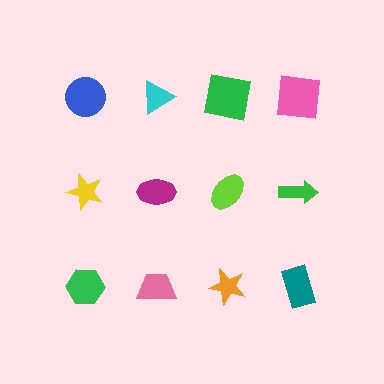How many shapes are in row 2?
4 shapes.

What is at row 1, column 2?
A cyan triangle.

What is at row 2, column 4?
A green arrow.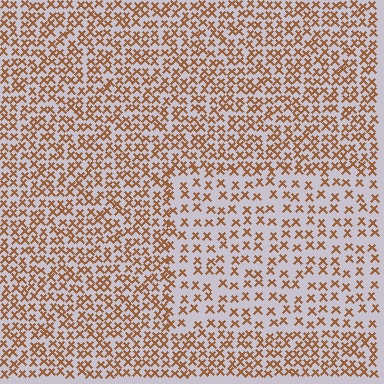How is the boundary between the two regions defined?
The boundary is defined by a change in element density (approximately 1.8x ratio). All elements are the same color, size, and shape.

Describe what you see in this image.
The image contains small brown elements arranged at two different densities. A rectangle-shaped region is visible where the elements are less densely packed than the surrounding area.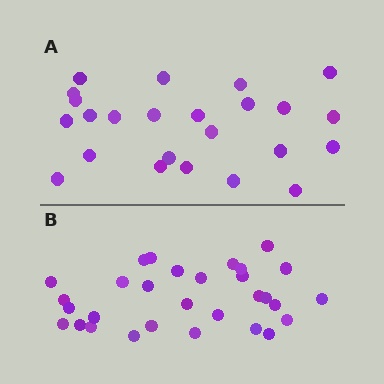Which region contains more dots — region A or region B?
Region B (the bottom region) has more dots.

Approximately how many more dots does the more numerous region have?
Region B has about 6 more dots than region A.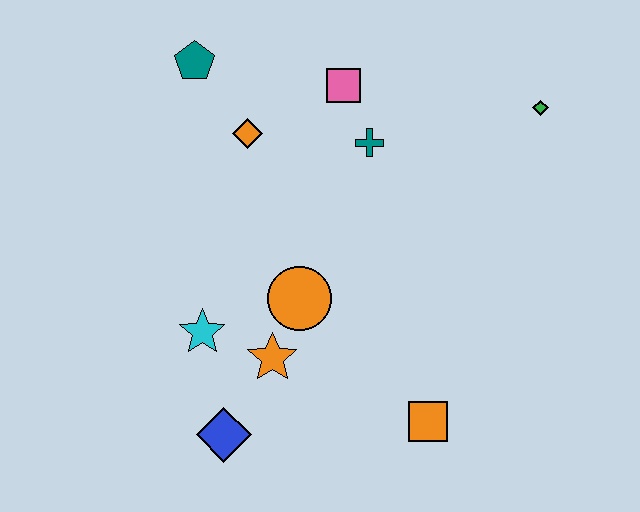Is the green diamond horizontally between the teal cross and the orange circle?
No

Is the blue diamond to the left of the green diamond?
Yes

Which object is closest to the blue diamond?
The orange star is closest to the blue diamond.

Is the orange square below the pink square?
Yes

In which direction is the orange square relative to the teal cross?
The orange square is below the teal cross.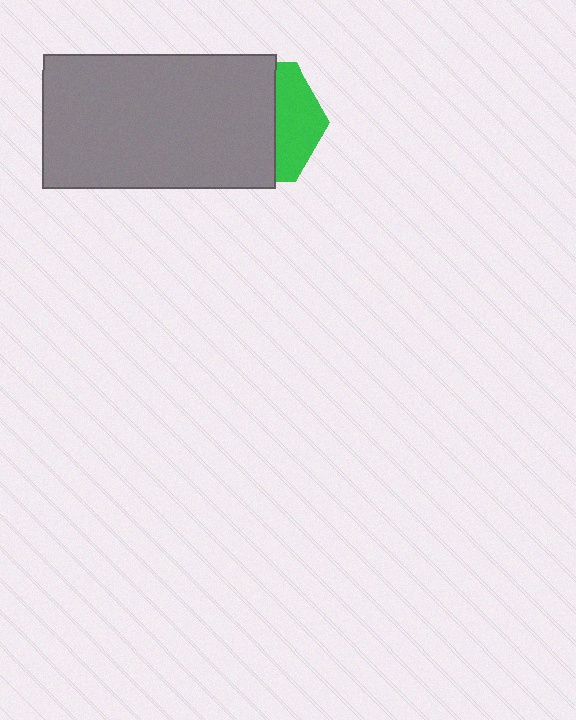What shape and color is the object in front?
The object in front is a gray rectangle.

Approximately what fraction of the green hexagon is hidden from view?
Roughly 64% of the green hexagon is hidden behind the gray rectangle.